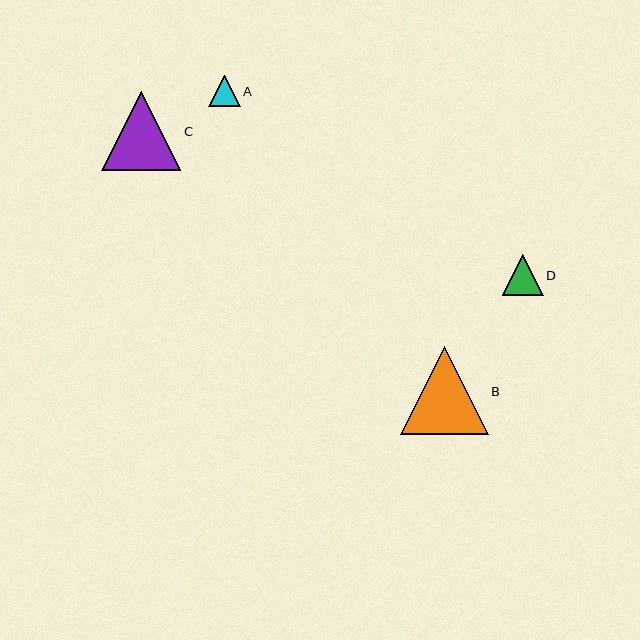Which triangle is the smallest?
Triangle A is the smallest with a size of approximately 31 pixels.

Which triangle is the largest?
Triangle B is the largest with a size of approximately 87 pixels.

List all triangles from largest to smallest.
From largest to smallest: B, C, D, A.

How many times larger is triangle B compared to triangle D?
Triangle B is approximately 2.2 times the size of triangle D.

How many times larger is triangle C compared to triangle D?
Triangle C is approximately 2.0 times the size of triangle D.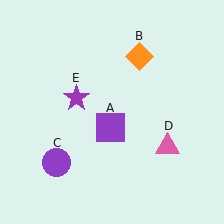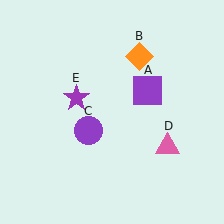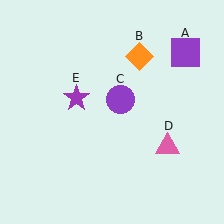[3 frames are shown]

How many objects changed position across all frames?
2 objects changed position: purple square (object A), purple circle (object C).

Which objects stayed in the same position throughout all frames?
Orange diamond (object B) and pink triangle (object D) and purple star (object E) remained stationary.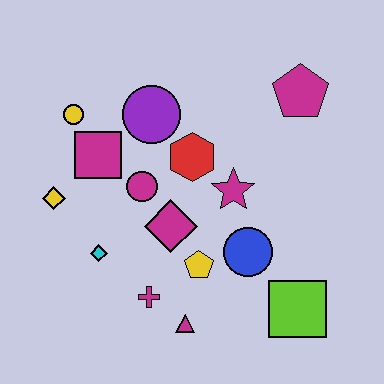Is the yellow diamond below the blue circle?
No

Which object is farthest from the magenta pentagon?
The yellow diamond is farthest from the magenta pentagon.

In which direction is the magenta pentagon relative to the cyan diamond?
The magenta pentagon is to the right of the cyan diamond.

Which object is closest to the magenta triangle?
The magenta cross is closest to the magenta triangle.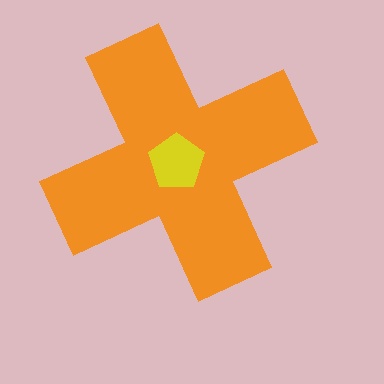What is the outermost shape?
The orange cross.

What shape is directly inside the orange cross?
The yellow pentagon.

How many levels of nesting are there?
2.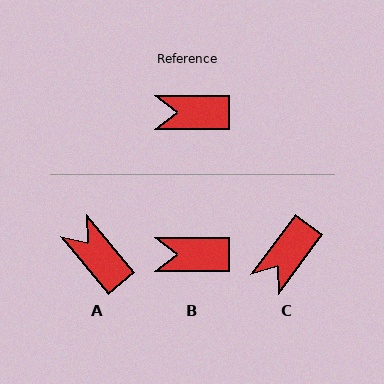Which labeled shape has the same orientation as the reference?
B.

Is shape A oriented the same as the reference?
No, it is off by about 51 degrees.